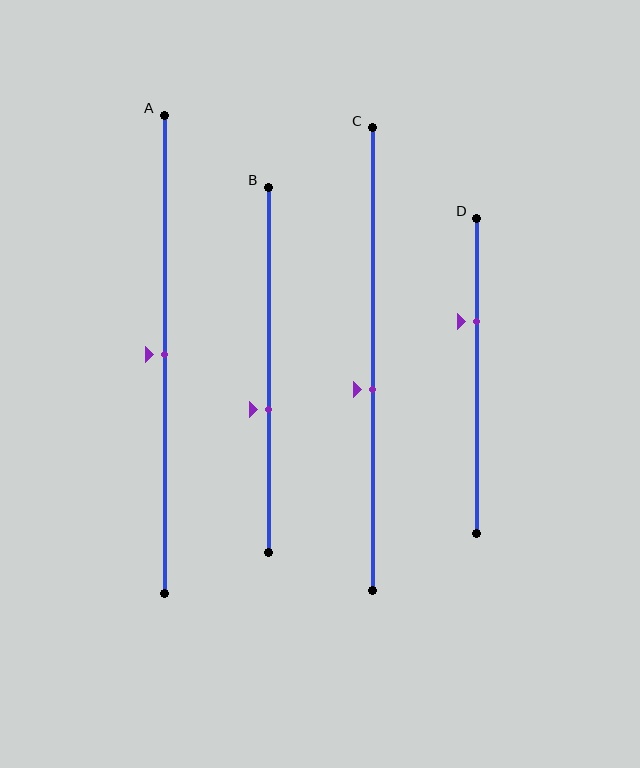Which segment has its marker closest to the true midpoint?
Segment A has its marker closest to the true midpoint.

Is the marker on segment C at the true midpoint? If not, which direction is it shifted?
No, the marker on segment C is shifted downward by about 7% of the segment length.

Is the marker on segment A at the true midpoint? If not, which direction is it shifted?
Yes, the marker on segment A is at the true midpoint.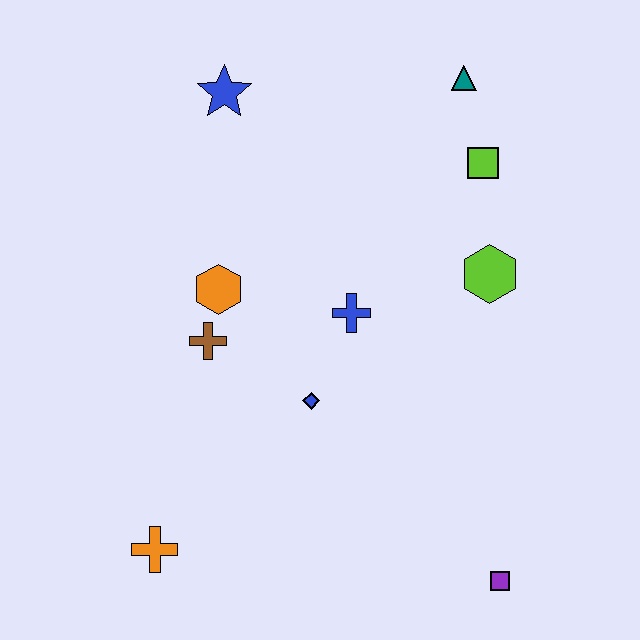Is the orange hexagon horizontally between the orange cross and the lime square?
Yes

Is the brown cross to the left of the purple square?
Yes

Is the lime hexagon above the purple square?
Yes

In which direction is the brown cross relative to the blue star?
The brown cross is below the blue star.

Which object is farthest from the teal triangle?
The orange cross is farthest from the teal triangle.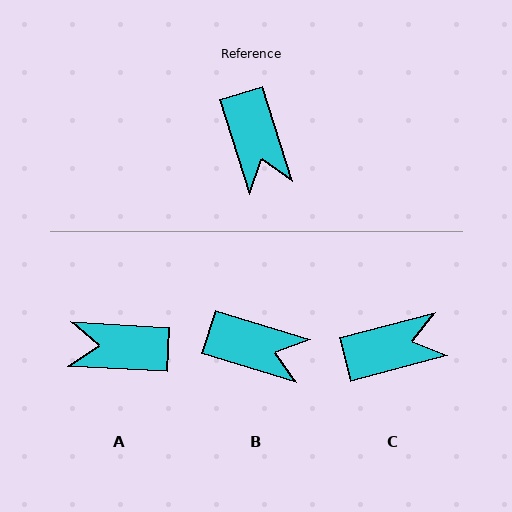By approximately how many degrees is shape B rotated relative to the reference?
Approximately 55 degrees counter-clockwise.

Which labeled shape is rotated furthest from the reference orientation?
A, about 111 degrees away.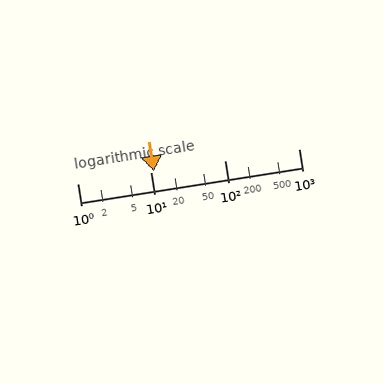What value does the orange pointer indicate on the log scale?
The pointer indicates approximately 11.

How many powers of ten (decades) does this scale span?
The scale spans 3 decades, from 1 to 1000.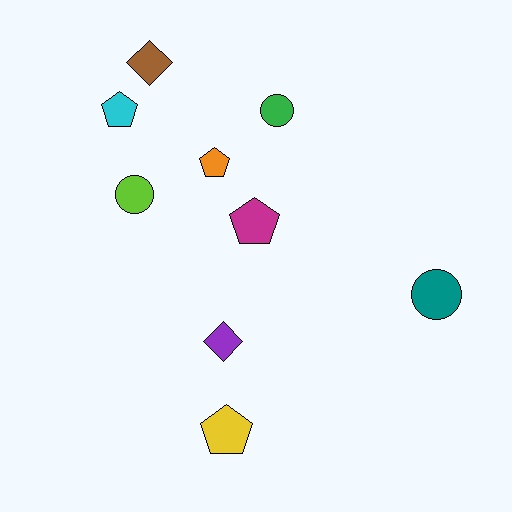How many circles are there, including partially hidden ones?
There are 3 circles.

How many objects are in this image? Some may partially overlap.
There are 9 objects.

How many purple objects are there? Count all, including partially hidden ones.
There is 1 purple object.